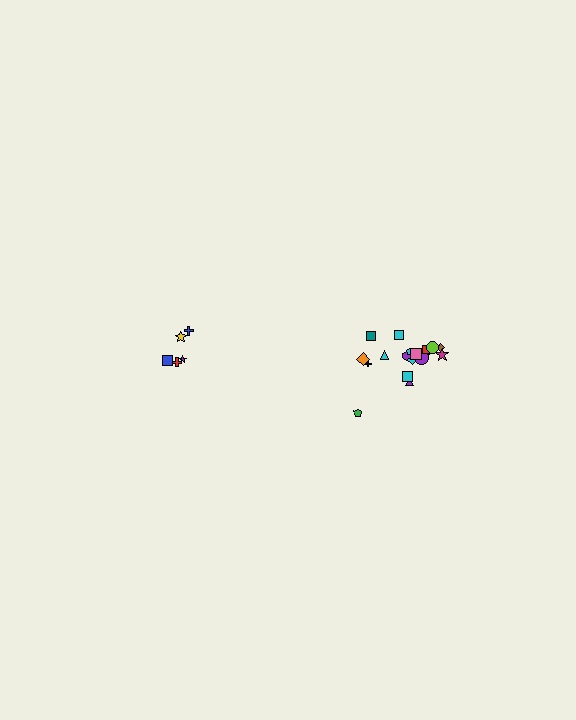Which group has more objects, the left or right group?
The right group.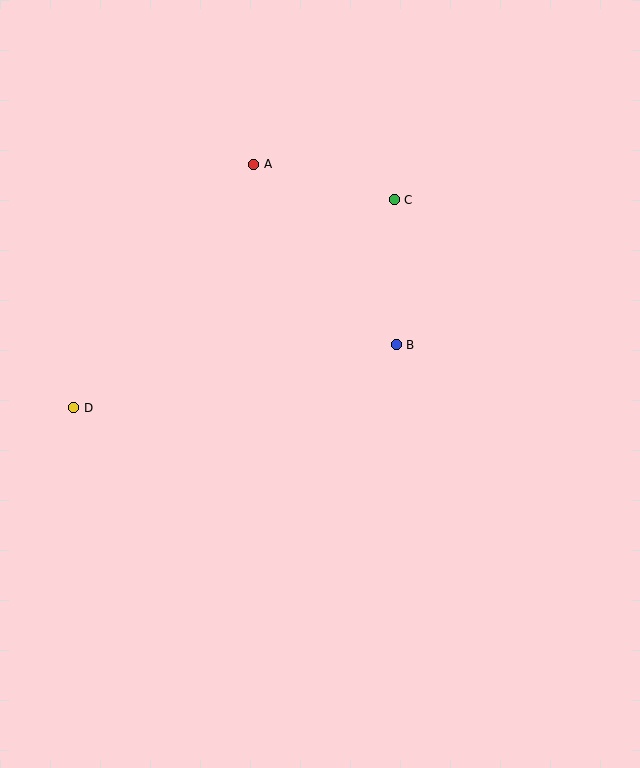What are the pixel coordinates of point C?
Point C is at (394, 200).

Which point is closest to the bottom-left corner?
Point D is closest to the bottom-left corner.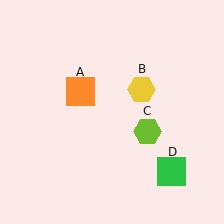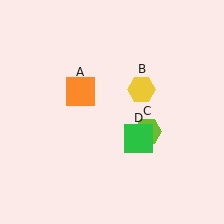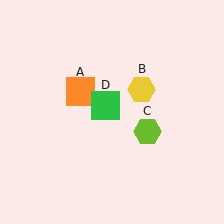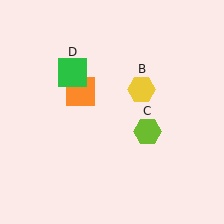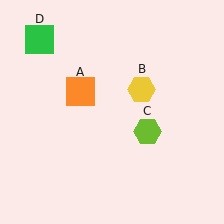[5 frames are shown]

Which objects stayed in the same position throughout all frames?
Orange square (object A) and yellow hexagon (object B) and lime hexagon (object C) remained stationary.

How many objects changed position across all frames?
1 object changed position: green square (object D).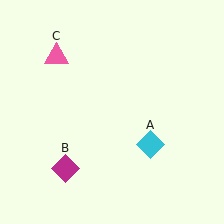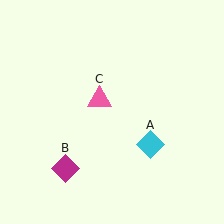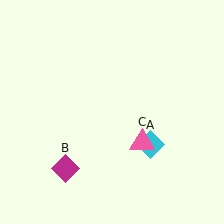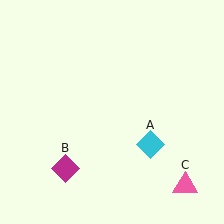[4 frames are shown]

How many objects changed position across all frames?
1 object changed position: pink triangle (object C).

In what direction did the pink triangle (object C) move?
The pink triangle (object C) moved down and to the right.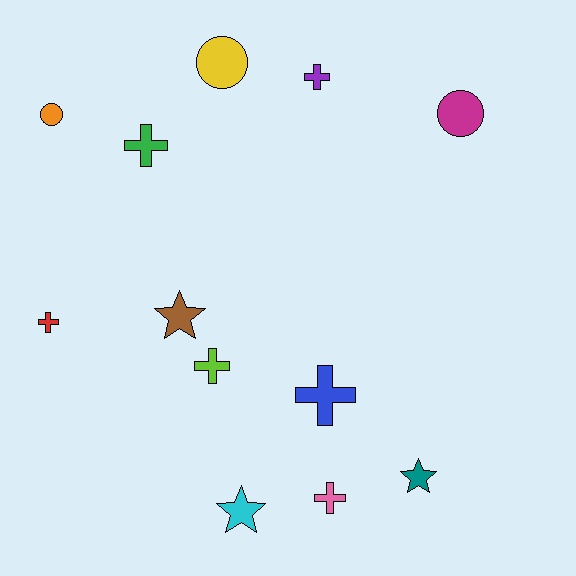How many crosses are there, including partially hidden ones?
There are 6 crosses.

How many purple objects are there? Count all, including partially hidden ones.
There is 1 purple object.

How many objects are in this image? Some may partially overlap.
There are 12 objects.